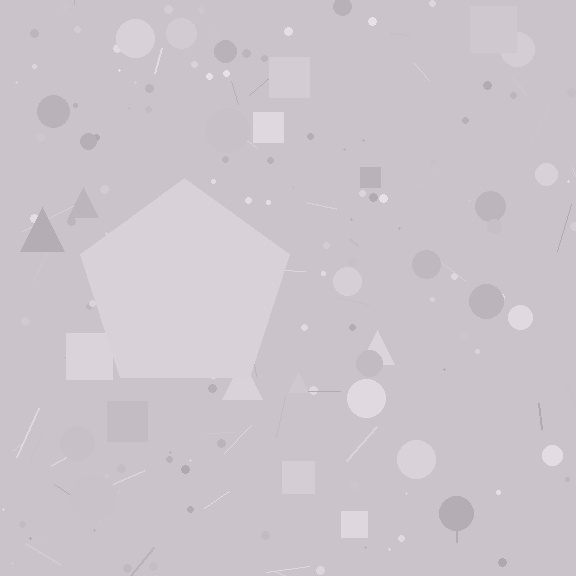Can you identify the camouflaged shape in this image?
The camouflaged shape is a pentagon.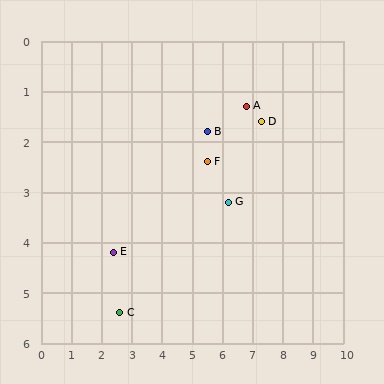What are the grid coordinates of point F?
Point F is at approximately (5.5, 2.4).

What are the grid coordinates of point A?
Point A is at approximately (6.8, 1.3).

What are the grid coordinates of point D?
Point D is at approximately (7.3, 1.6).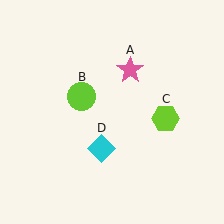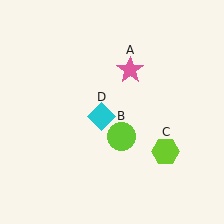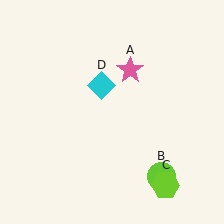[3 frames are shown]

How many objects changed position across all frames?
3 objects changed position: lime circle (object B), lime hexagon (object C), cyan diamond (object D).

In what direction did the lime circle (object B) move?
The lime circle (object B) moved down and to the right.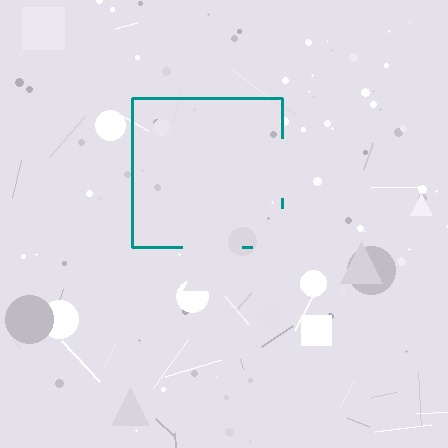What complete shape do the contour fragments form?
The contour fragments form a square.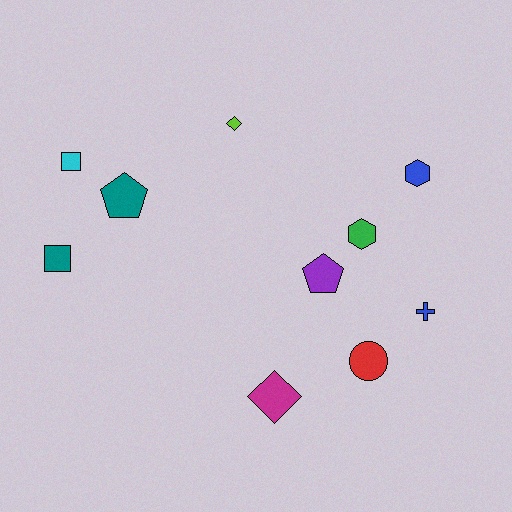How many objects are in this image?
There are 10 objects.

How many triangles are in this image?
There are no triangles.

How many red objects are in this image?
There is 1 red object.